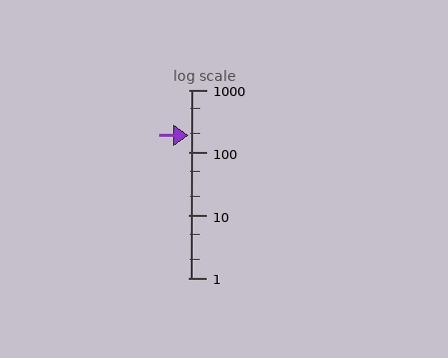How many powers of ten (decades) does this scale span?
The scale spans 3 decades, from 1 to 1000.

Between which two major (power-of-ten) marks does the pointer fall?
The pointer is between 100 and 1000.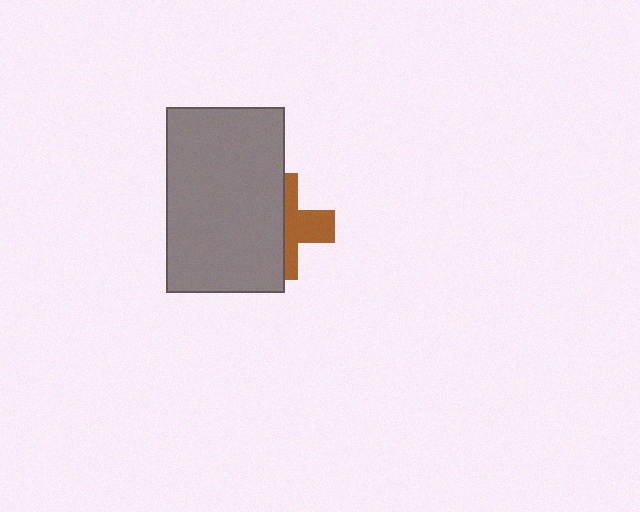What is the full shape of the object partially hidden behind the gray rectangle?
The partially hidden object is a brown cross.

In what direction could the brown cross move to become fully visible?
The brown cross could move right. That would shift it out from behind the gray rectangle entirely.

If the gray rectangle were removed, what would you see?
You would see the complete brown cross.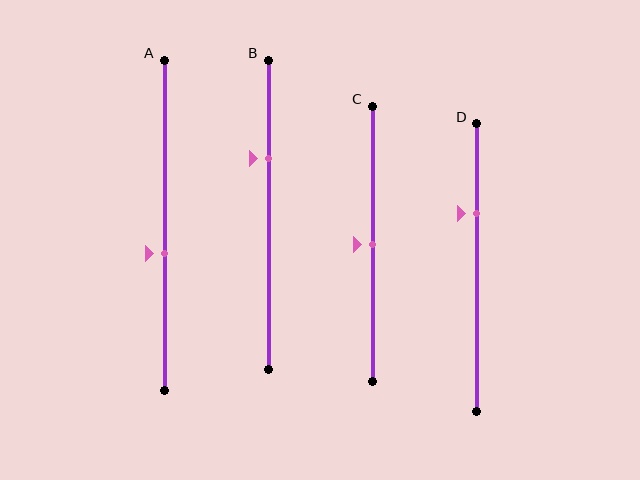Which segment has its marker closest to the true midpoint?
Segment C has its marker closest to the true midpoint.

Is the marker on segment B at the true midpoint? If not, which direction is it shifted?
No, the marker on segment B is shifted upward by about 18% of the segment length.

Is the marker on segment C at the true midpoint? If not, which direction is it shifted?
Yes, the marker on segment C is at the true midpoint.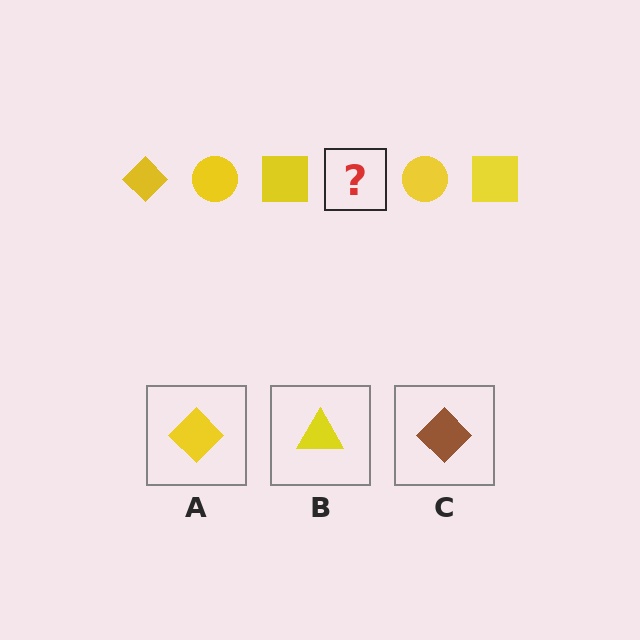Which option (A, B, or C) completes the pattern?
A.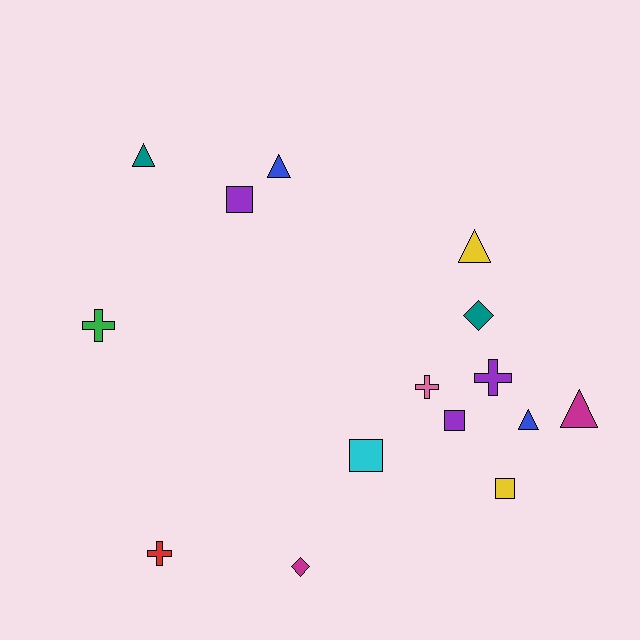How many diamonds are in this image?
There are 2 diamonds.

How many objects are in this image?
There are 15 objects.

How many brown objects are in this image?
There are no brown objects.